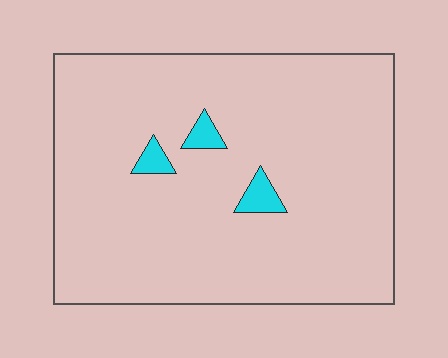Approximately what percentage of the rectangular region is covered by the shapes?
Approximately 5%.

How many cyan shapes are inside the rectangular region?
3.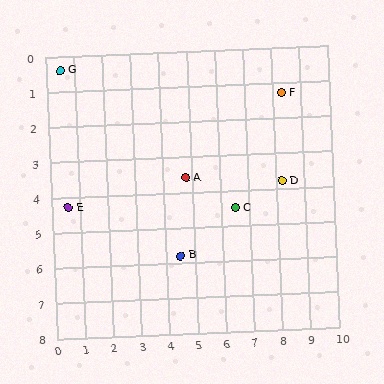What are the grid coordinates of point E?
Point E is at approximately (0.6, 4.3).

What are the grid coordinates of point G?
Point G is at approximately (0.5, 0.4).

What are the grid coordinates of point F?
Point F is at approximately (8.3, 1.3).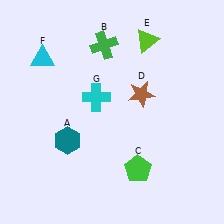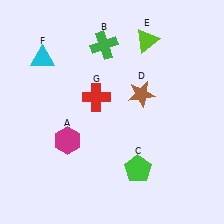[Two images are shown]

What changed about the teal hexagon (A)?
In Image 1, A is teal. In Image 2, it changed to magenta.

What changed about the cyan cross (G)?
In Image 1, G is cyan. In Image 2, it changed to red.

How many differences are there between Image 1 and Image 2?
There are 2 differences between the two images.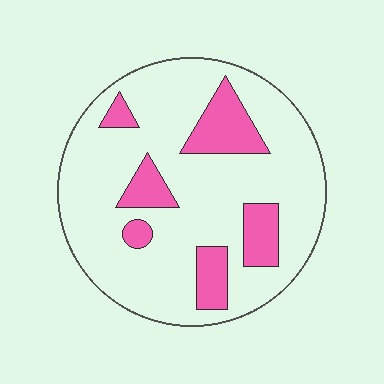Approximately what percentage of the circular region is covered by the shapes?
Approximately 20%.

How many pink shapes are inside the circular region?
6.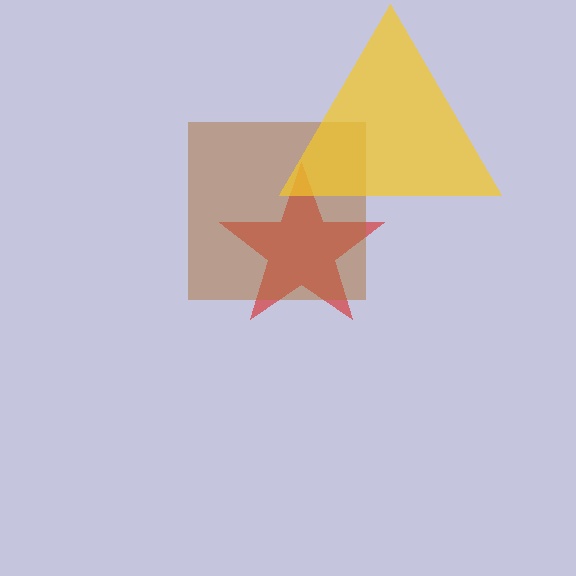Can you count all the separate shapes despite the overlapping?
Yes, there are 3 separate shapes.